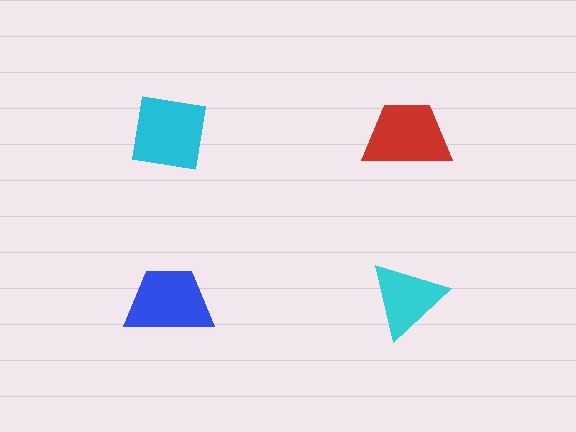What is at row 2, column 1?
A blue trapezoid.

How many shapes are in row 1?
2 shapes.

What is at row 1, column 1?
A cyan square.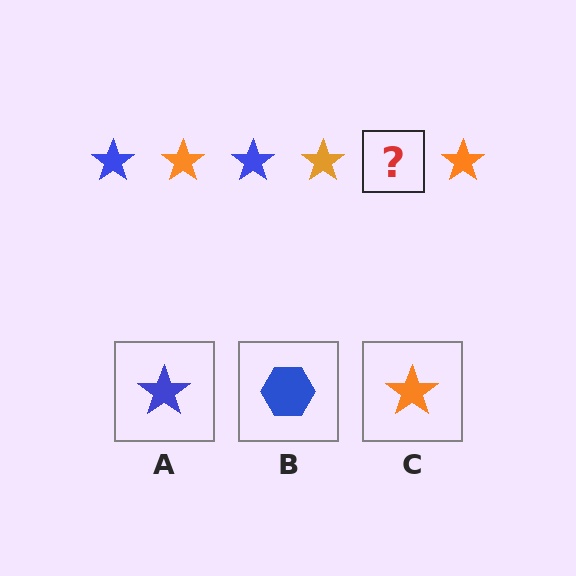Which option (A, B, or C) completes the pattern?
A.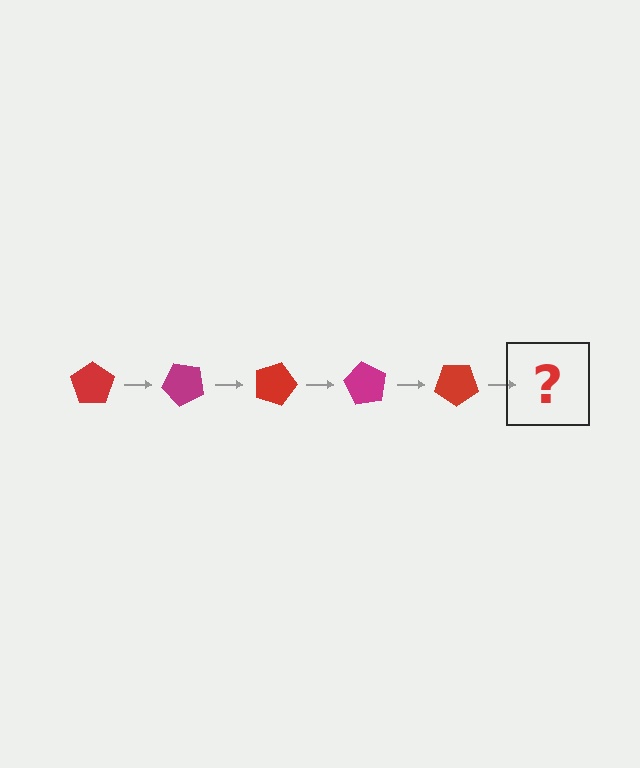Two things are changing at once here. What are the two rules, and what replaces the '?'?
The two rules are that it rotates 45 degrees each step and the color cycles through red and magenta. The '?' should be a magenta pentagon, rotated 225 degrees from the start.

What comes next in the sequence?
The next element should be a magenta pentagon, rotated 225 degrees from the start.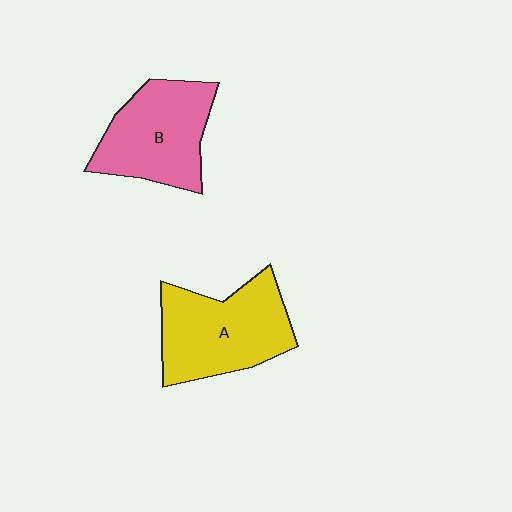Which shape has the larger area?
Shape A (yellow).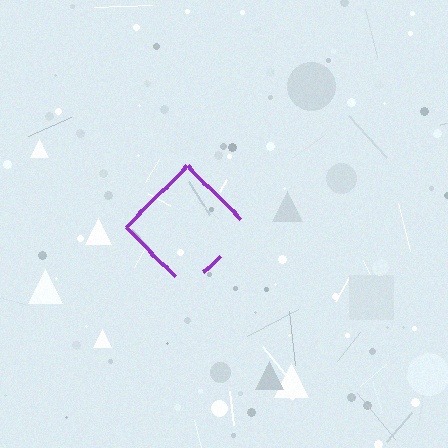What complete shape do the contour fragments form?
The contour fragments form a diamond.